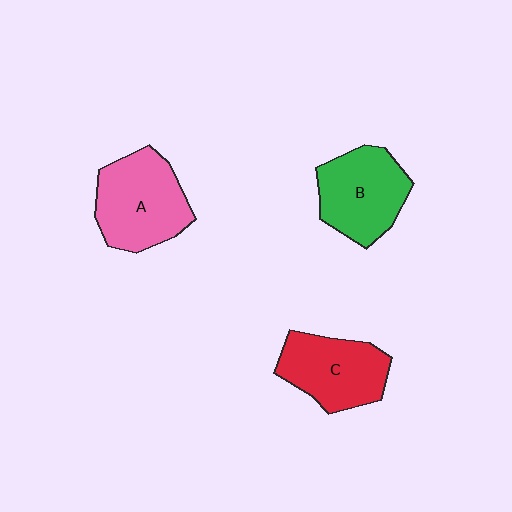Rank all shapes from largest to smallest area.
From largest to smallest: A (pink), B (green), C (red).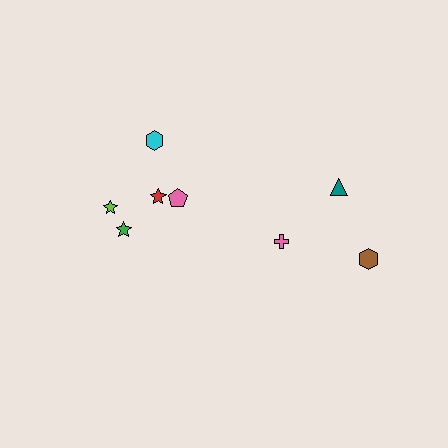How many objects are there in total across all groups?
There are 8 objects.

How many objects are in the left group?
There are 5 objects.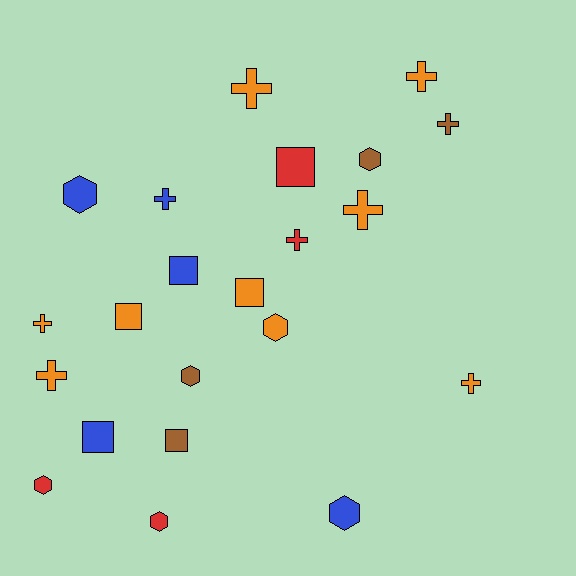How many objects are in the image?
There are 22 objects.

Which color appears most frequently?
Orange, with 9 objects.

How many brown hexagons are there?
There are 2 brown hexagons.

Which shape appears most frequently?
Cross, with 9 objects.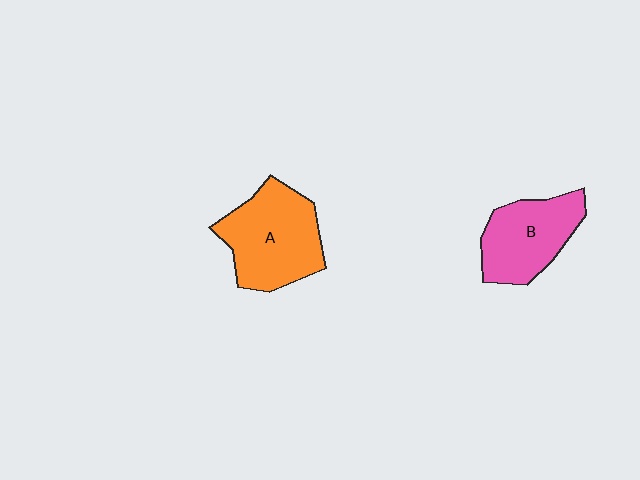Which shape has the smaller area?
Shape B (pink).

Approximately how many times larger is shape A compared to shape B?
Approximately 1.2 times.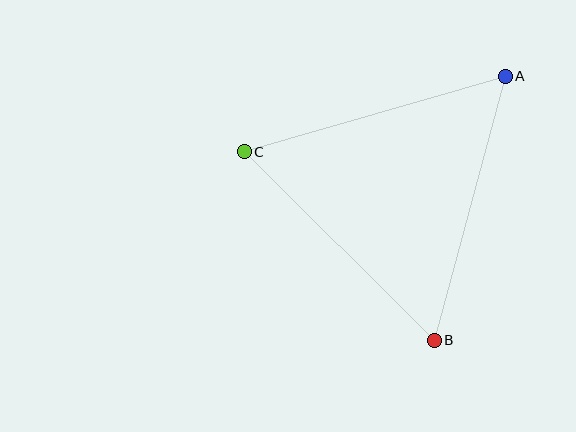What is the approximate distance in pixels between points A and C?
The distance between A and C is approximately 272 pixels.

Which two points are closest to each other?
Points B and C are closest to each other.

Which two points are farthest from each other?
Points A and B are farthest from each other.